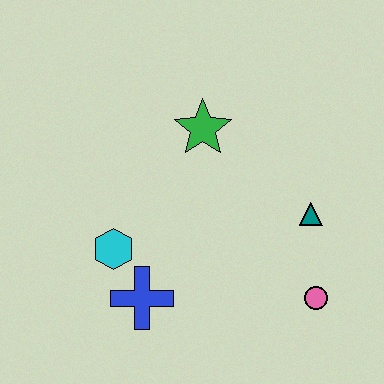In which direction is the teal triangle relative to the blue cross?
The teal triangle is to the right of the blue cross.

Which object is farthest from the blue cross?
The teal triangle is farthest from the blue cross.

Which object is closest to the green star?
The teal triangle is closest to the green star.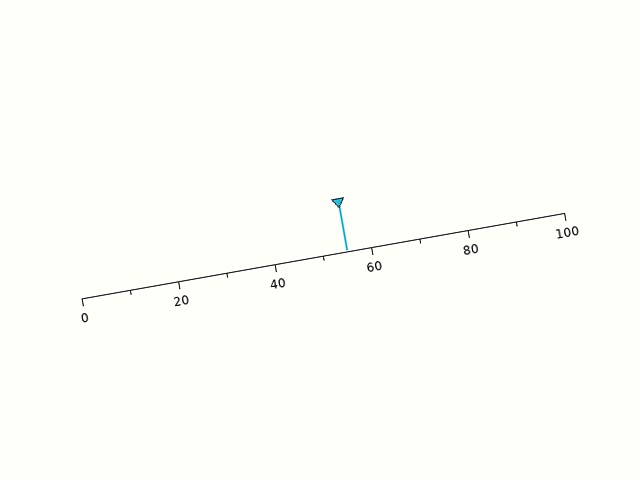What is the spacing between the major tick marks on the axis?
The major ticks are spaced 20 apart.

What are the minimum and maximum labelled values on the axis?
The axis runs from 0 to 100.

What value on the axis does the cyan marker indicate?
The marker indicates approximately 55.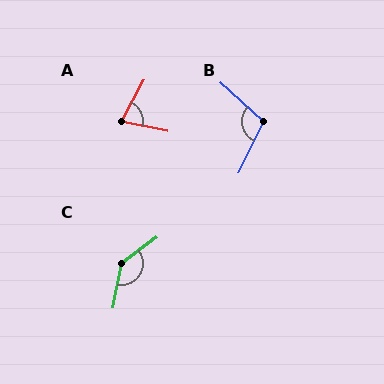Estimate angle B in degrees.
Approximately 106 degrees.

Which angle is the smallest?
A, at approximately 72 degrees.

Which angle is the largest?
C, at approximately 137 degrees.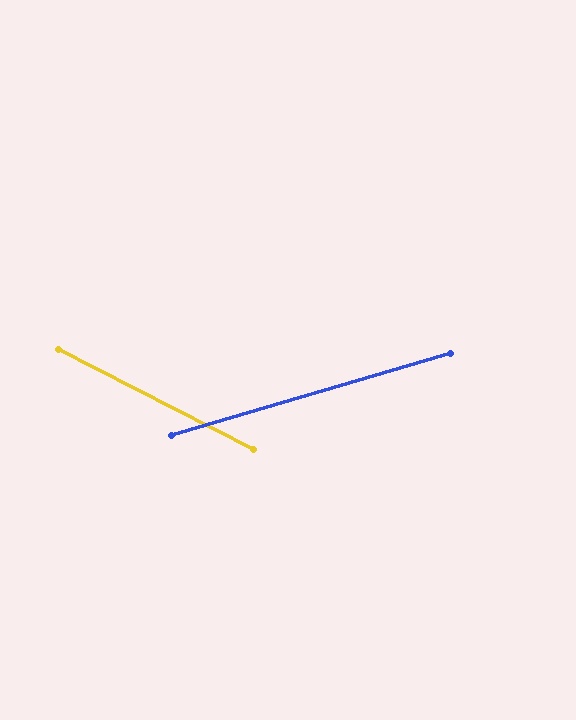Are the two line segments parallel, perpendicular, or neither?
Neither parallel nor perpendicular — they differ by about 44°.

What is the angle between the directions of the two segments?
Approximately 44 degrees.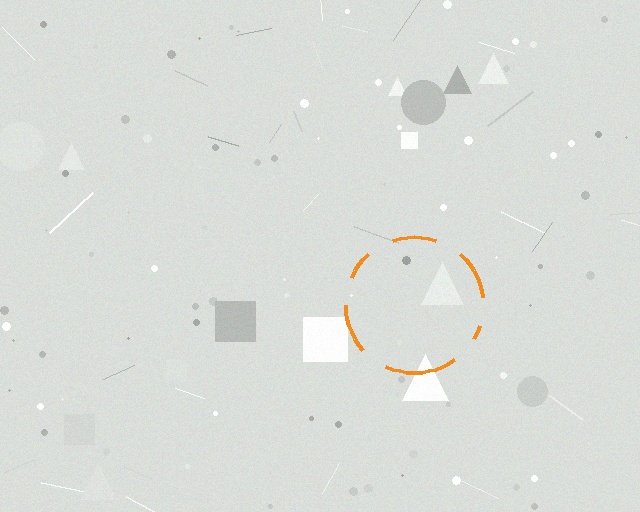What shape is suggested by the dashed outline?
The dashed outline suggests a circle.